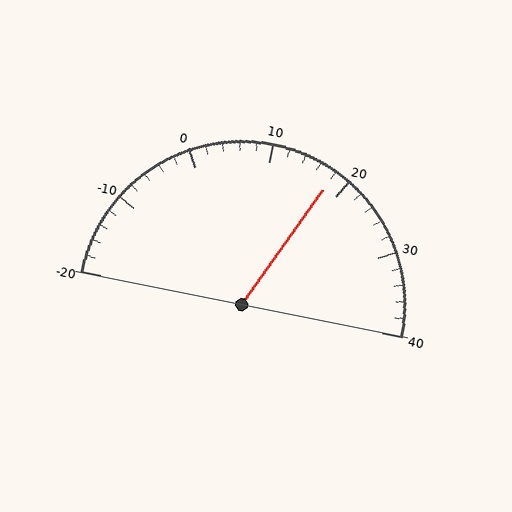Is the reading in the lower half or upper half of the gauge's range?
The reading is in the upper half of the range (-20 to 40).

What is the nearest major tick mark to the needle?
The nearest major tick mark is 20.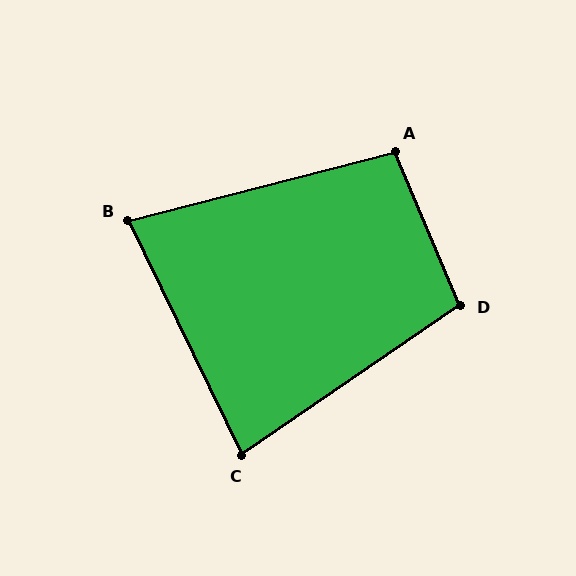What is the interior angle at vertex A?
Approximately 99 degrees (obtuse).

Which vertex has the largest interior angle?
D, at approximately 101 degrees.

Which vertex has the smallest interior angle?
B, at approximately 79 degrees.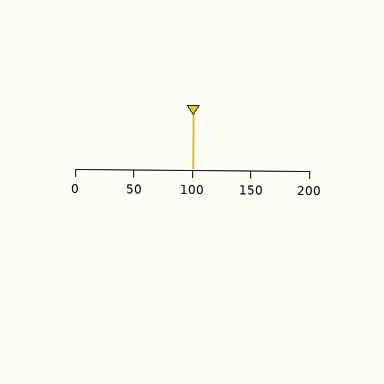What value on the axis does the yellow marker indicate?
The marker indicates approximately 100.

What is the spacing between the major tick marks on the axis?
The major ticks are spaced 50 apart.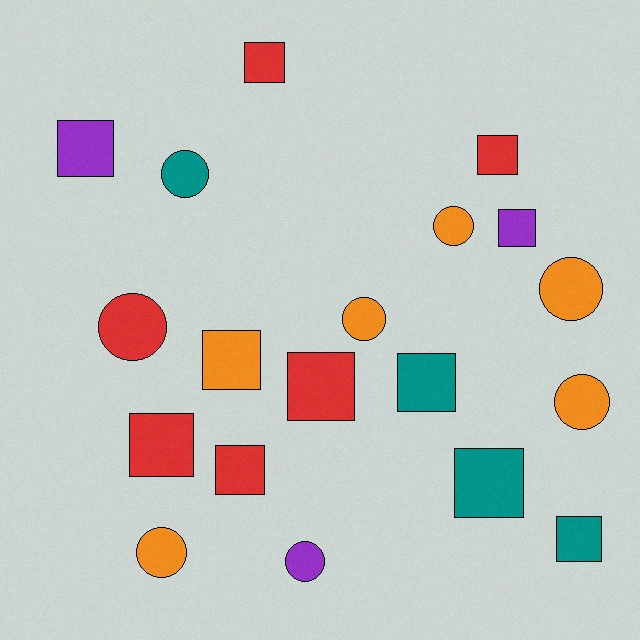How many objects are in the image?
There are 19 objects.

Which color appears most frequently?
Orange, with 6 objects.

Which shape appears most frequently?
Square, with 11 objects.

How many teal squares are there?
There are 3 teal squares.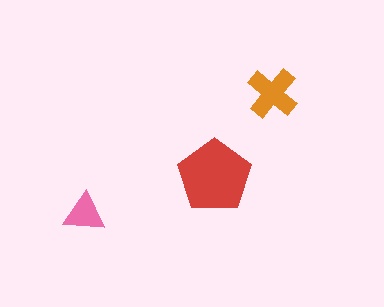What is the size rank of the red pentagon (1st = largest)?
1st.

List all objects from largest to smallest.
The red pentagon, the orange cross, the pink triangle.